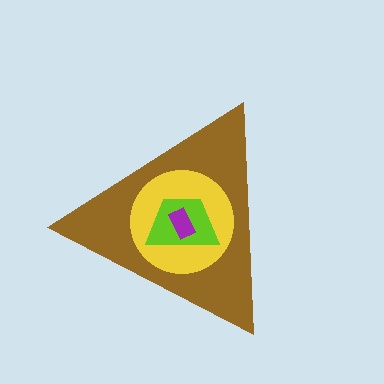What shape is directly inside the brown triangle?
The yellow circle.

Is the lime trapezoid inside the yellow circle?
Yes.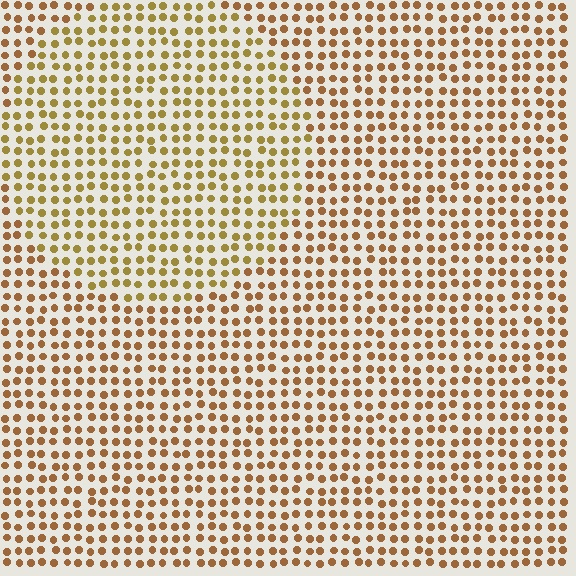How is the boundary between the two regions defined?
The boundary is defined purely by a slight shift in hue (about 22 degrees). Spacing, size, and orientation are identical on both sides.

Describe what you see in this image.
The image is filled with small brown elements in a uniform arrangement. A circle-shaped region is visible where the elements are tinted to a slightly different hue, forming a subtle color boundary.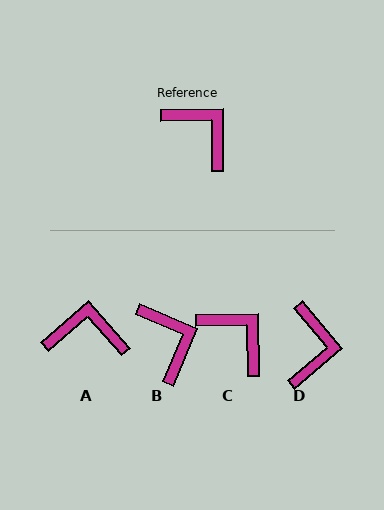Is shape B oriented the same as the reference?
No, it is off by about 23 degrees.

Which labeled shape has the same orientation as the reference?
C.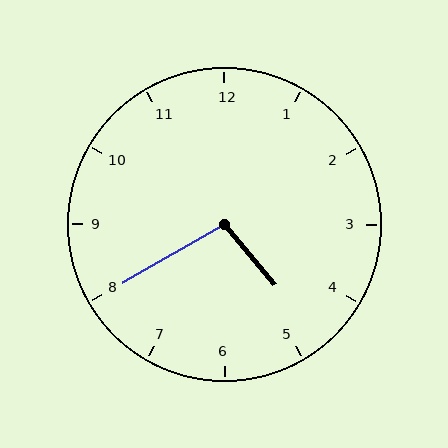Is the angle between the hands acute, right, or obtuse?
It is obtuse.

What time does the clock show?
4:40.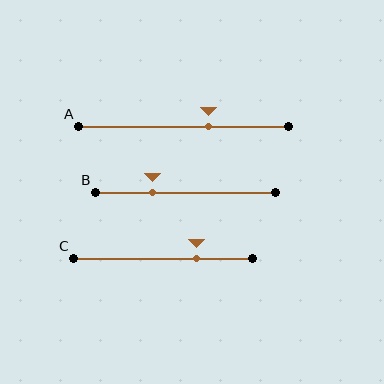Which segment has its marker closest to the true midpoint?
Segment A has its marker closest to the true midpoint.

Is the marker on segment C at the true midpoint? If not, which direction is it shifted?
No, the marker on segment C is shifted to the right by about 18% of the segment length.